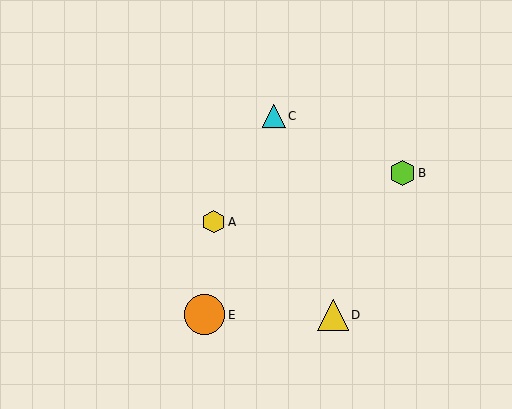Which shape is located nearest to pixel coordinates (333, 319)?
The yellow triangle (labeled D) at (333, 315) is nearest to that location.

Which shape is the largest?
The orange circle (labeled E) is the largest.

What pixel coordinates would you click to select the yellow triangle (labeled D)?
Click at (333, 315) to select the yellow triangle D.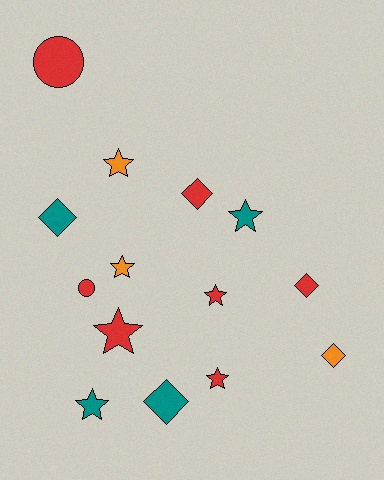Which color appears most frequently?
Red, with 7 objects.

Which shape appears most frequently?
Star, with 7 objects.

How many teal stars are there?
There are 2 teal stars.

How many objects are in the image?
There are 14 objects.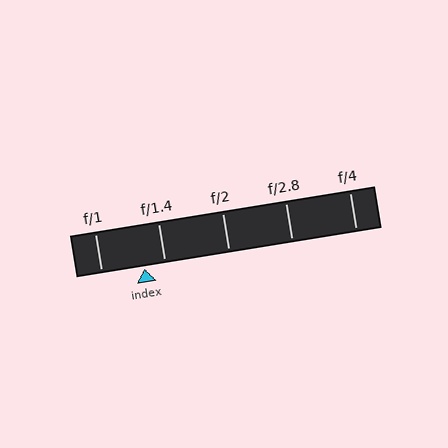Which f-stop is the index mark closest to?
The index mark is closest to f/1.4.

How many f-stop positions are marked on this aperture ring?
There are 5 f-stop positions marked.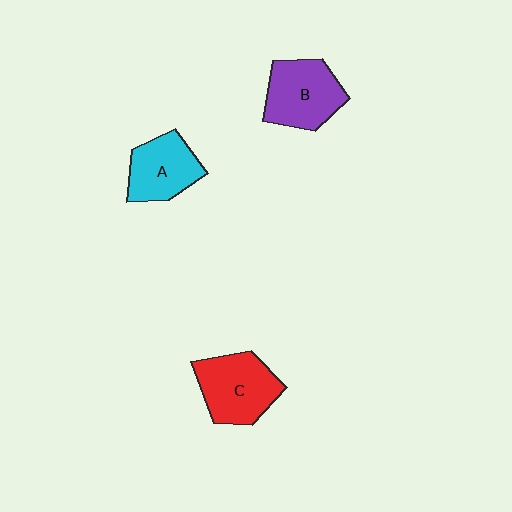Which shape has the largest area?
Shape C (red).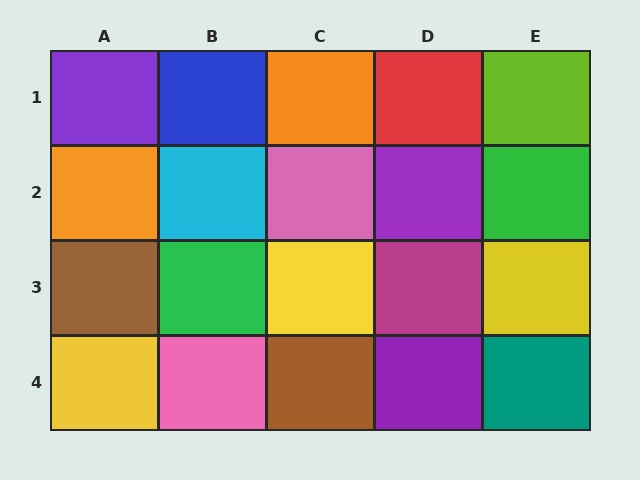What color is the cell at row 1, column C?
Orange.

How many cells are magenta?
1 cell is magenta.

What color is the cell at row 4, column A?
Yellow.